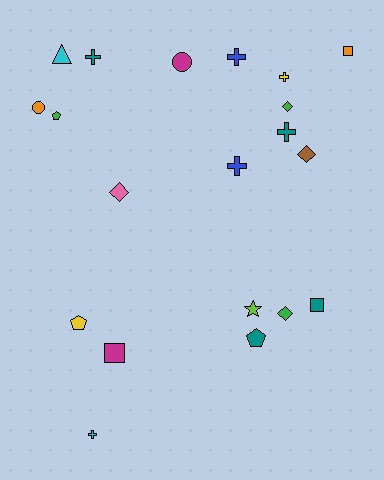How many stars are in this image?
There is 1 star.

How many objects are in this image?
There are 20 objects.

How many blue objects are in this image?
There are 2 blue objects.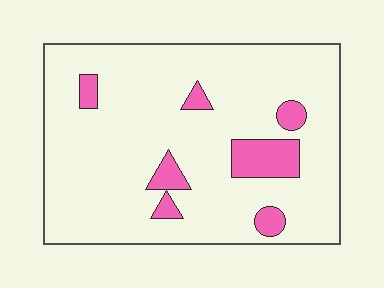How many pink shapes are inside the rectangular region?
7.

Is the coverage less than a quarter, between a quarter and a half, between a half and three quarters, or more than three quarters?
Less than a quarter.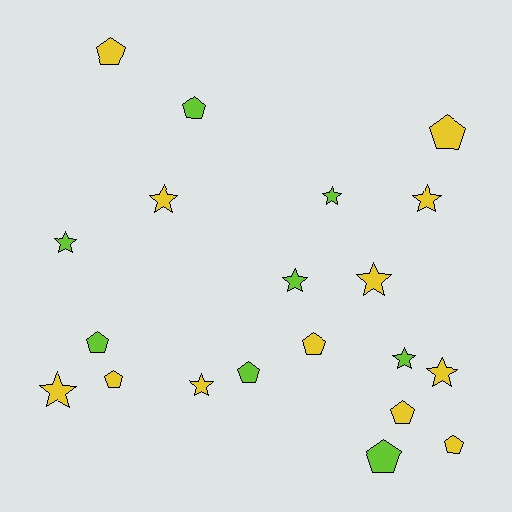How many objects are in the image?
There are 20 objects.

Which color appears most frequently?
Yellow, with 12 objects.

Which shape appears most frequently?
Pentagon, with 10 objects.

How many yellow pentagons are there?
There are 6 yellow pentagons.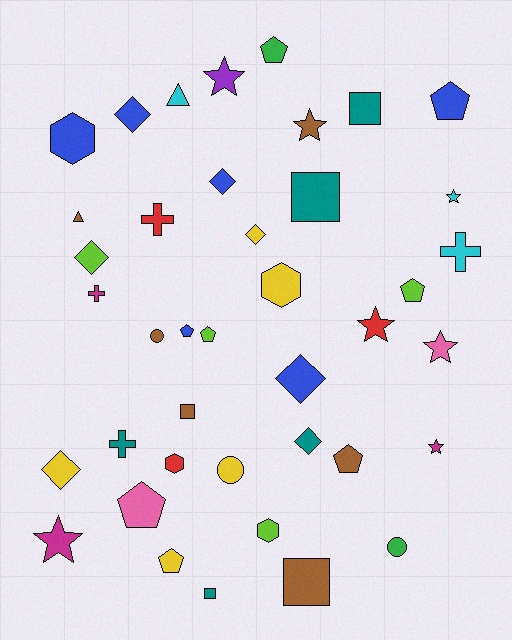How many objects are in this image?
There are 40 objects.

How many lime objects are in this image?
There are 4 lime objects.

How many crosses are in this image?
There are 4 crosses.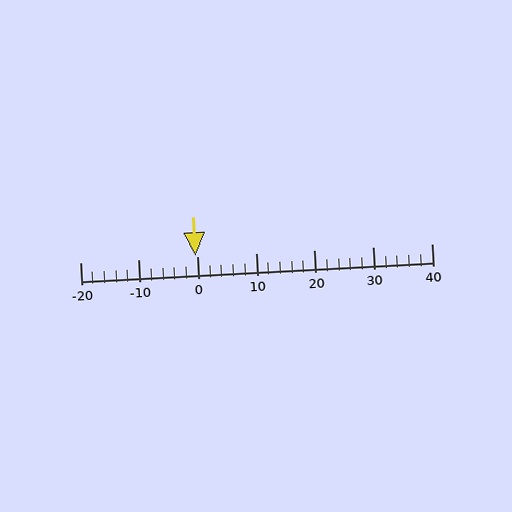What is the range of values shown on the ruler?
The ruler shows values from -20 to 40.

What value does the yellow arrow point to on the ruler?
The yellow arrow points to approximately 0.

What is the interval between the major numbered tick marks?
The major tick marks are spaced 10 units apart.